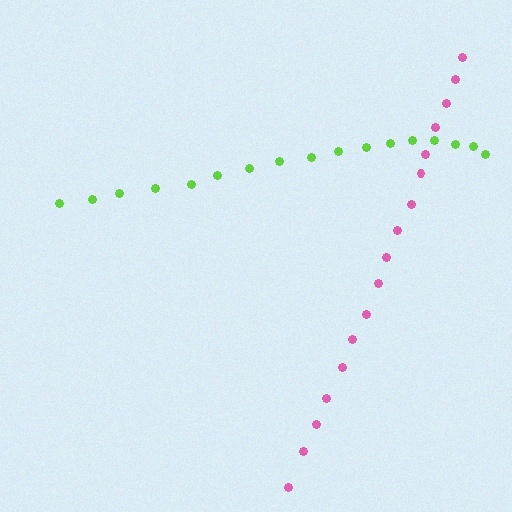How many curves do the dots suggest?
There are 2 distinct paths.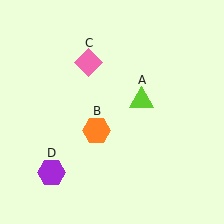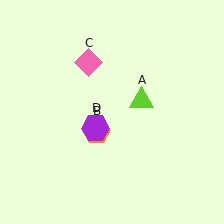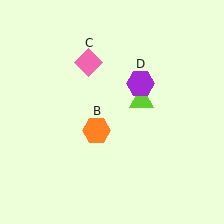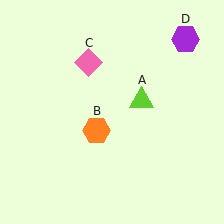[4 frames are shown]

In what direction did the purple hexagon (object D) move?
The purple hexagon (object D) moved up and to the right.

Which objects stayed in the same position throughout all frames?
Lime triangle (object A) and orange hexagon (object B) and pink diamond (object C) remained stationary.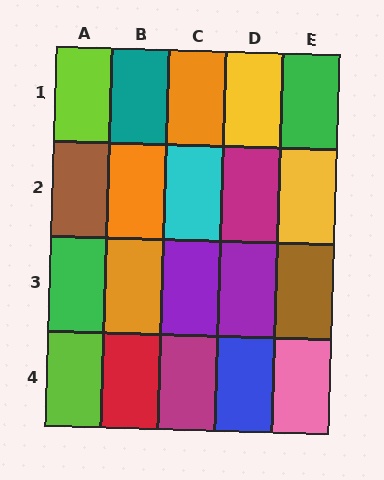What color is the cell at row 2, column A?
Brown.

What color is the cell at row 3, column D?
Purple.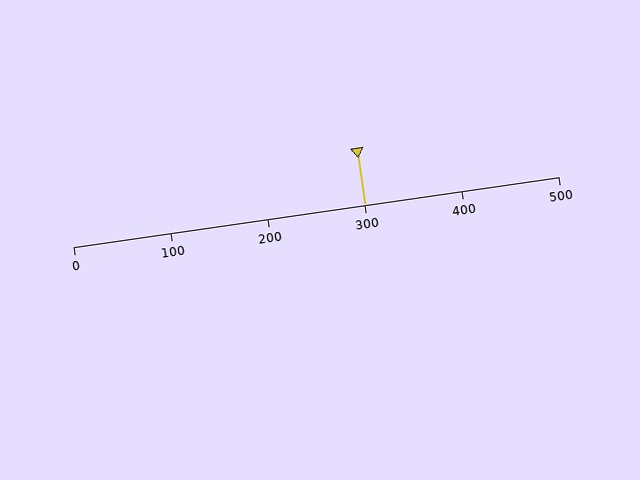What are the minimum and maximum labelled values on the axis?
The axis runs from 0 to 500.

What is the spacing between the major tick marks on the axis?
The major ticks are spaced 100 apart.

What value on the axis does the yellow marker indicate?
The marker indicates approximately 300.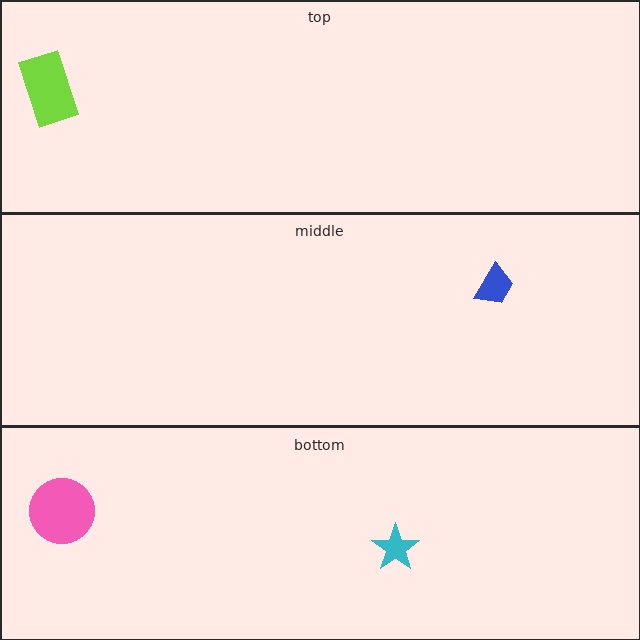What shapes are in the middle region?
The blue trapezoid.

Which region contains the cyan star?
The bottom region.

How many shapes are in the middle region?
1.